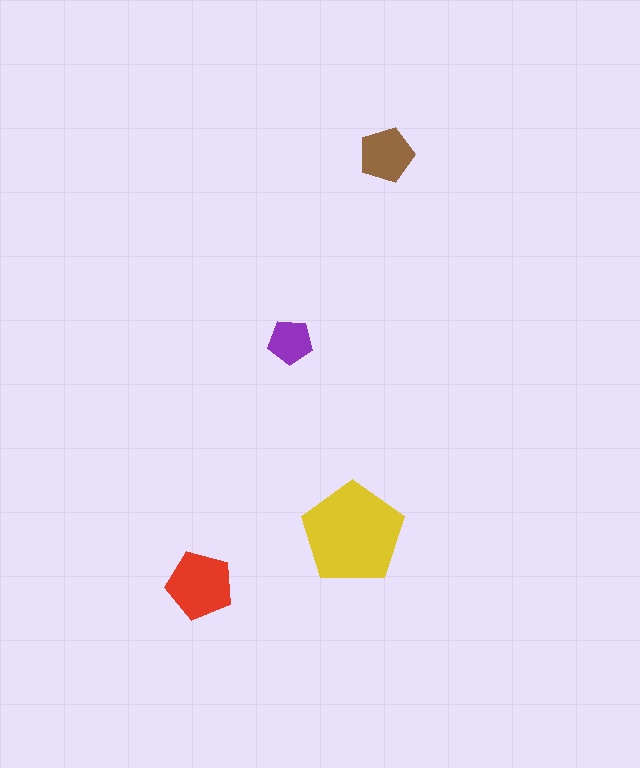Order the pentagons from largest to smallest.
the yellow one, the red one, the brown one, the purple one.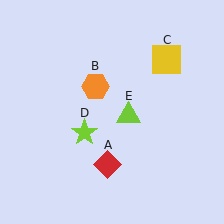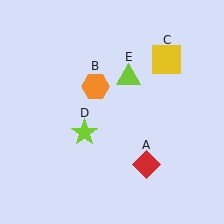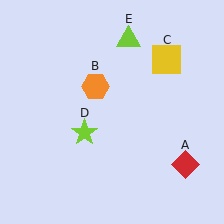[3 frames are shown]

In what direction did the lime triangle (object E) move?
The lime triangle (object E) moved up.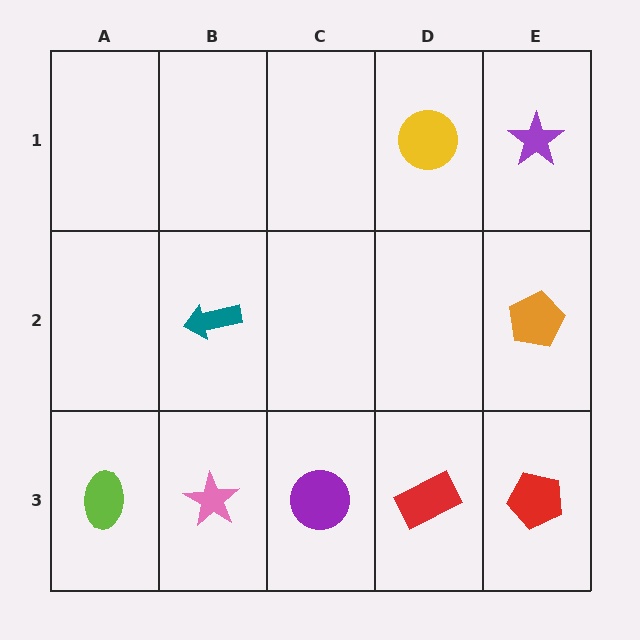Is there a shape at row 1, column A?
No, that cell is empty.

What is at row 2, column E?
An orange pentagon.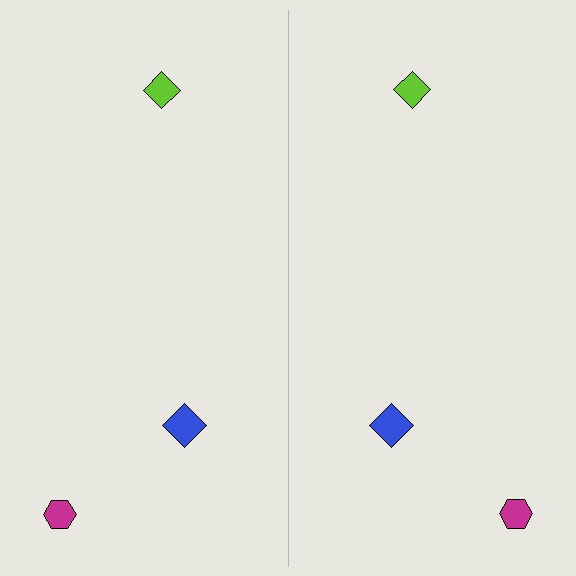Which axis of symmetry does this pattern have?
The pattern has a vertical axis of symmetry running through the center of the image.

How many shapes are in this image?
There are 6 shapes in this image.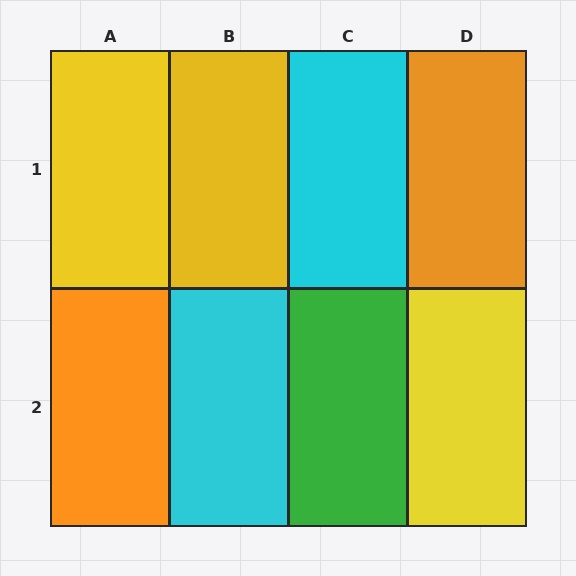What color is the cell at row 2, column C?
Green.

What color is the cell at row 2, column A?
Orange.